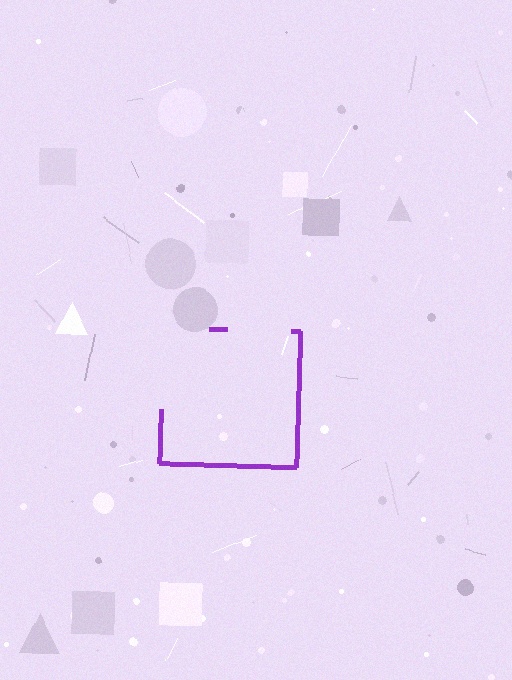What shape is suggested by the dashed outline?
The dashed outline suggests a square.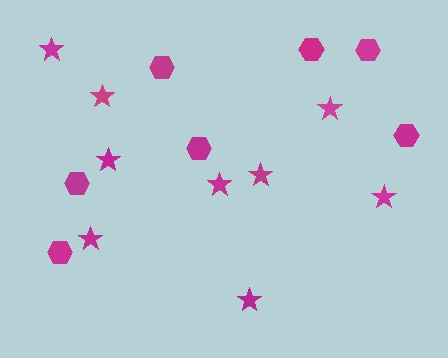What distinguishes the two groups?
There are 2 groups: one group of stars (9) and one group of hexagons (7).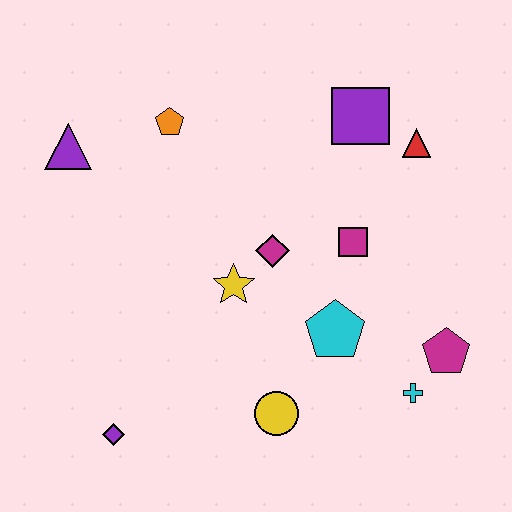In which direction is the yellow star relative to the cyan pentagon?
The yellow star is to the left of the cyan pentagon.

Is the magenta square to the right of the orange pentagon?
Yes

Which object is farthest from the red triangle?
The purple diamond is farthest from the red triangle.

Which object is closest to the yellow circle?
The cyan pentagon is closest to the yellow circle.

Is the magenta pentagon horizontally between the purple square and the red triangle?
No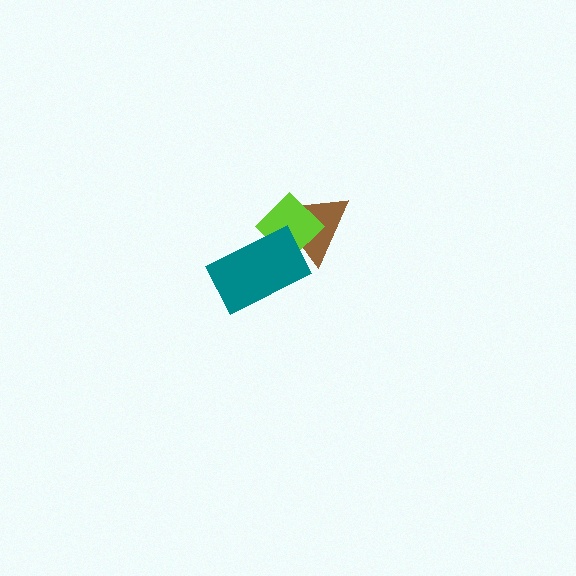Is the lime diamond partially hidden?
Yes, it is partially covered by another shape.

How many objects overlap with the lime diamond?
2 objects overlap with the lime diamond.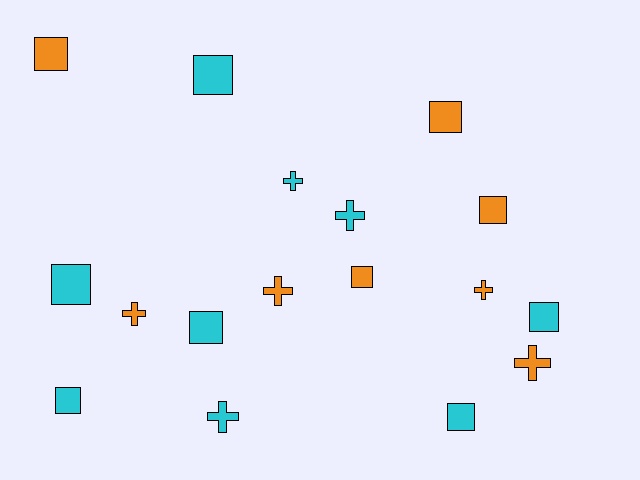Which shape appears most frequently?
Square, with 10 objects.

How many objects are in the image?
There are 17 objects.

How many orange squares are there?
There are 4 orange squares.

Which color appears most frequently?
Cyan, with 9 objects.